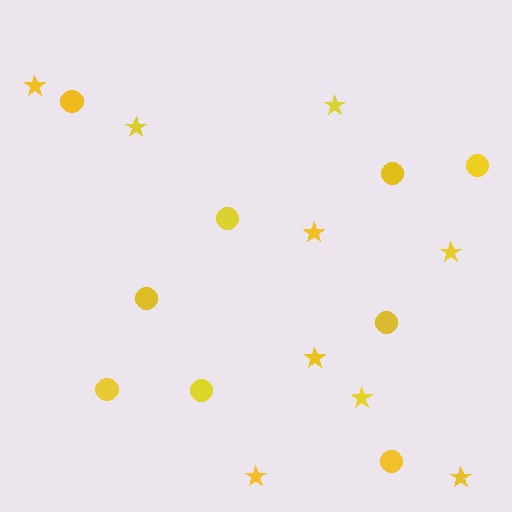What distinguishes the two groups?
There are 2 groups: one group of stars (9) and one group of circles (9).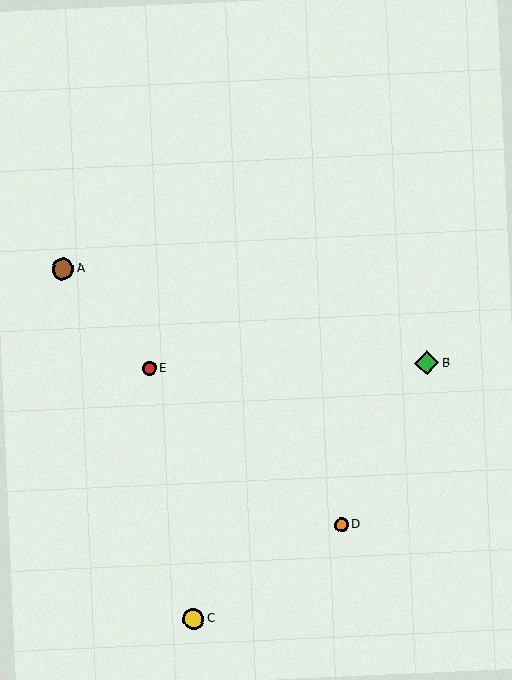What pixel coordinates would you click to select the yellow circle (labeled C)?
Click at (193, 619) to select the yellow circle C.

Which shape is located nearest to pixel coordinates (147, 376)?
The red circle (labeled E) at (149, 368) is nearest to that location.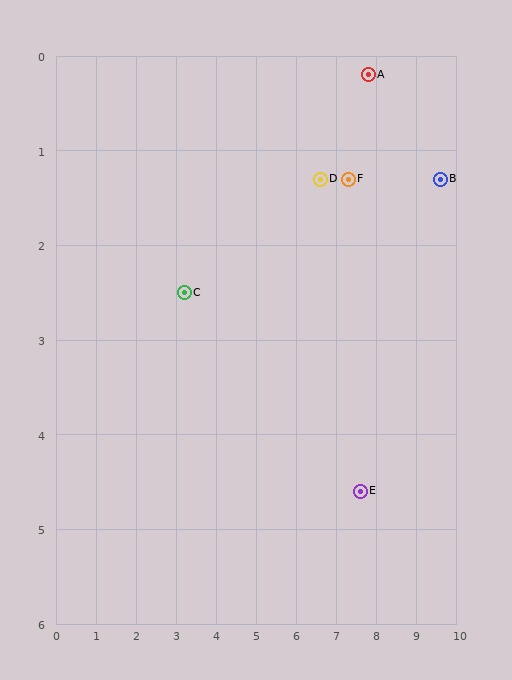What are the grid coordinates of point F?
Point F is at approximately (7.3, 1.3).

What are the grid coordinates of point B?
Point B is at approximately (9.6, 1.3).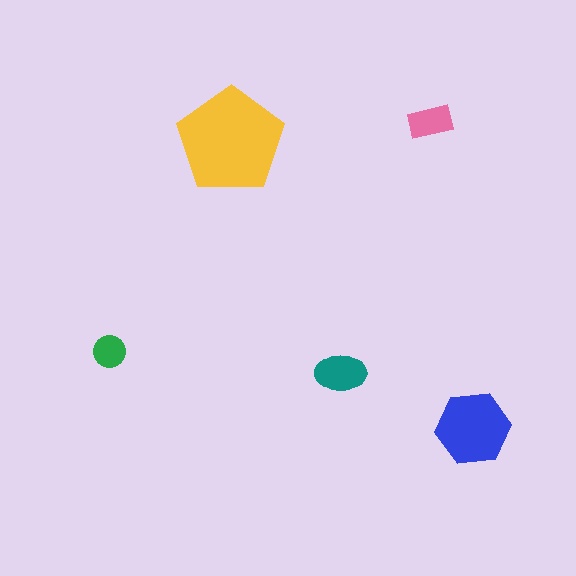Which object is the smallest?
The green circle.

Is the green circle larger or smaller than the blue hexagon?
Smaller.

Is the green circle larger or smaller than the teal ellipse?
Smaller.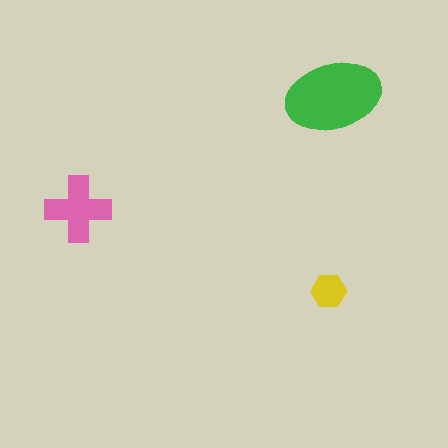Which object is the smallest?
The yellow hexagon.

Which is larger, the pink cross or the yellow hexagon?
The pink cross.